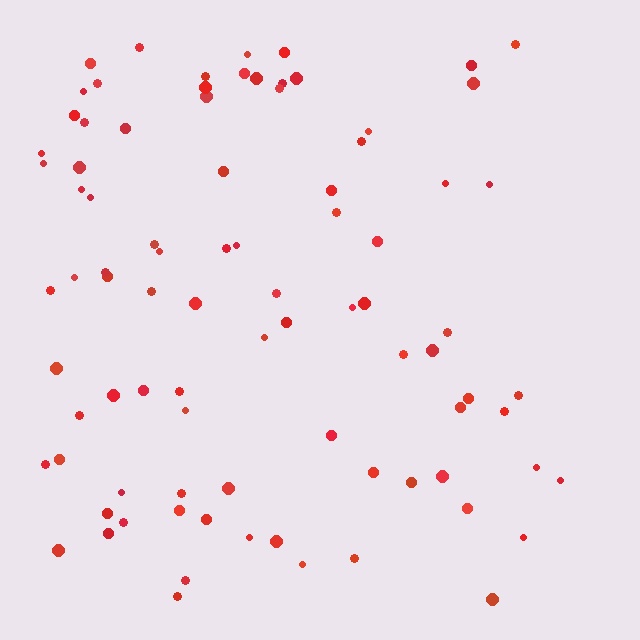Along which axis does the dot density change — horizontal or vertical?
Horizontal.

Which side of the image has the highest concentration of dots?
The left.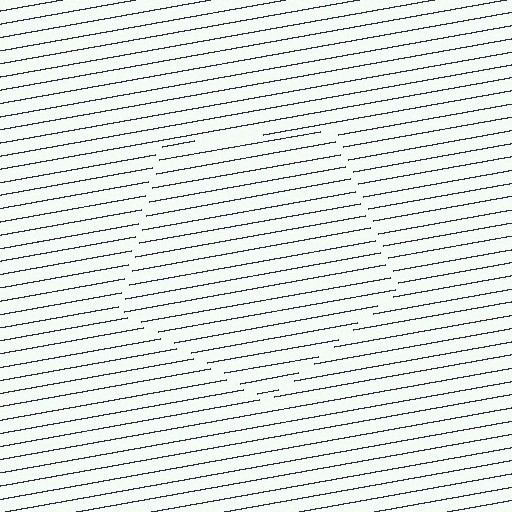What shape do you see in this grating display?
An illusory pentagon. The interior of the shape contains the same grating, shifted by half a period — the contour is defined by the phase discontinuity where line-ends from the inner and outer gratings abut.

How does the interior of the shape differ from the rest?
The interior of the shape contains the same grating, shifted by half a period — the contour is defined by the phase discontinuity where line-ends from the inner and outer gratings abut.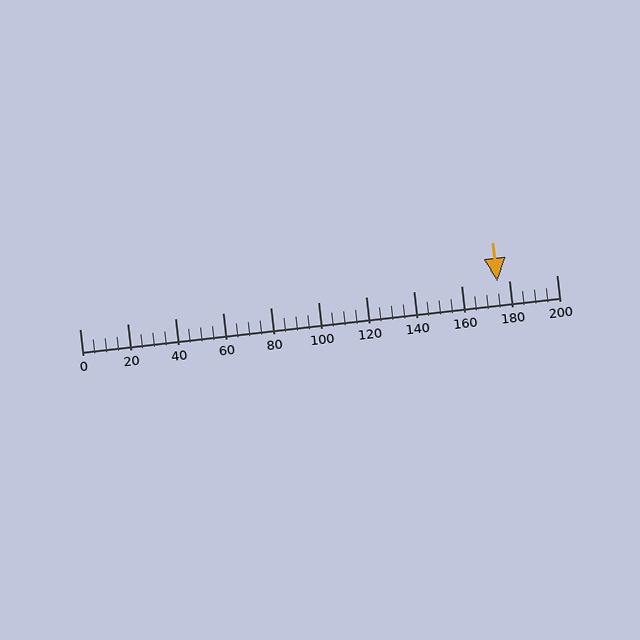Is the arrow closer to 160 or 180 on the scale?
The arrow is closer to 180.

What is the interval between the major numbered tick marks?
The major tick marks are spaced 20 units apart.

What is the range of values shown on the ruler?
The ruler shows values from 0 to 200.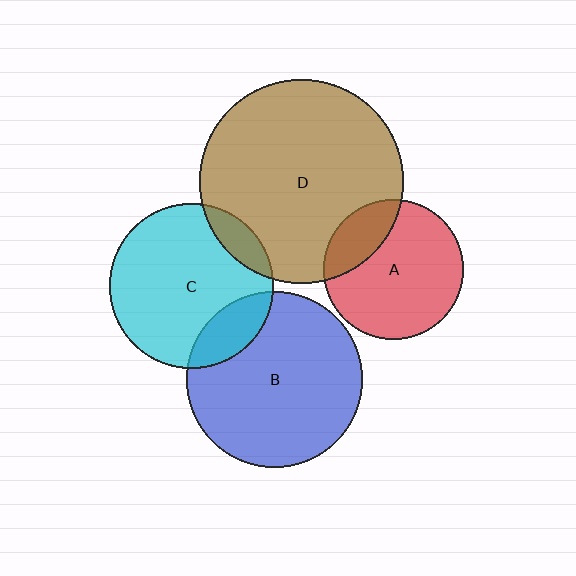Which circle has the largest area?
Circle D (brown).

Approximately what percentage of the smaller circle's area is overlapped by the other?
Approximately 25%.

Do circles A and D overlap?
Yes.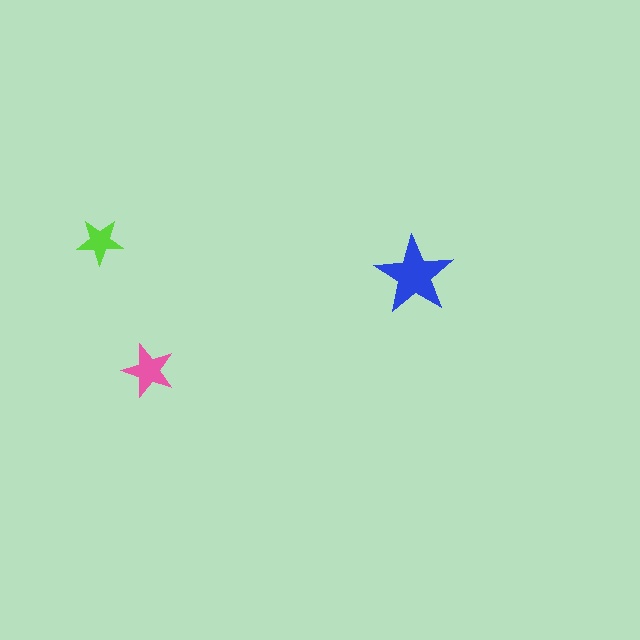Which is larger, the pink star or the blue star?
The blue one.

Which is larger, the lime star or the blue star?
The blue one.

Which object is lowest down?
The pink star is bottommost.